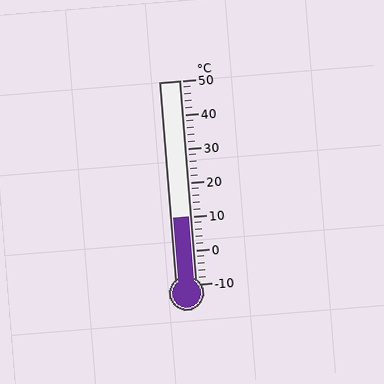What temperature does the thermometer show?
The thermometer shows approximately 10°C.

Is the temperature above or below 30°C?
The temperature is below 30°C.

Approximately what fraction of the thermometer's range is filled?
The thermometer is filled to approximately 35% of its range.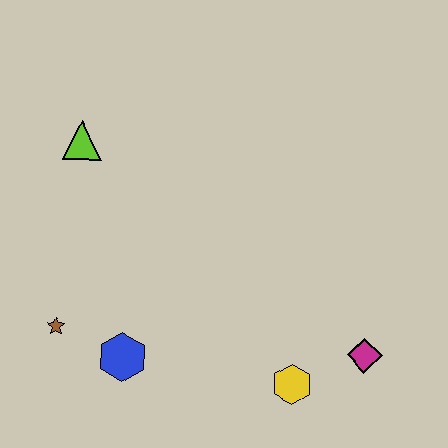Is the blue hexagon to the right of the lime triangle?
Yes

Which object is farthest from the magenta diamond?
The lime triangle is farthest from the magenta diamond.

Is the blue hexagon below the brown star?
Yes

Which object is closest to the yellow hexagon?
The magenta diamond is closest to the yellow hexagon.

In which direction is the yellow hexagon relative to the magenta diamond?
The yellow hexagon is to the left of the magenta diamond.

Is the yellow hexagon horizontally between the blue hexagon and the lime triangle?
No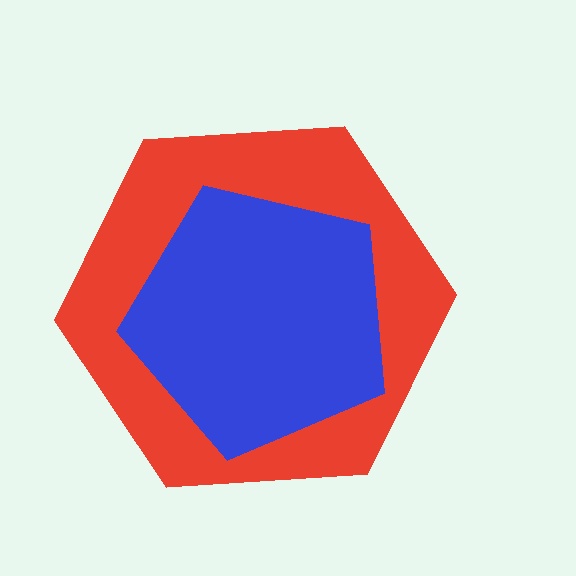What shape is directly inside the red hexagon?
The blue pentagon.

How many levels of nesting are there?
2.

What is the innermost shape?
The blue pentagon.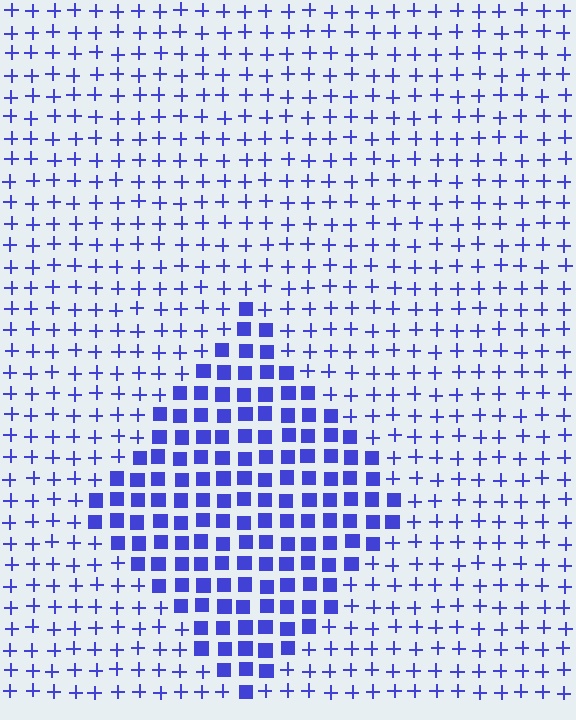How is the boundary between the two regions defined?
The boundary is defined by a change in element shape: squares inside vs. plus signs outside. All elements share the same color and spacing.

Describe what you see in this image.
The image is filled with small blue elements arranged in a uniform grid. A diamond-shaped region contains squares, while the surrounding area contains plus signs. The boundary is defined purely by the change in element shape.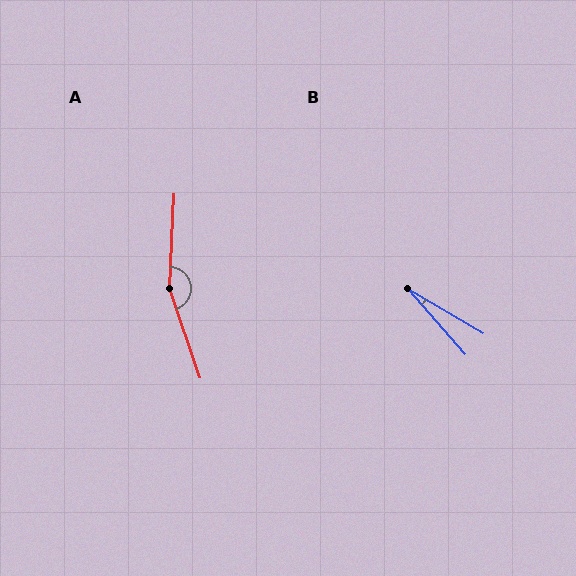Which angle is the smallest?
B, at approximately 18 degrees.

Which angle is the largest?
A, at approximately 159 degrees.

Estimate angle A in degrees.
Approximately 159 degrees.